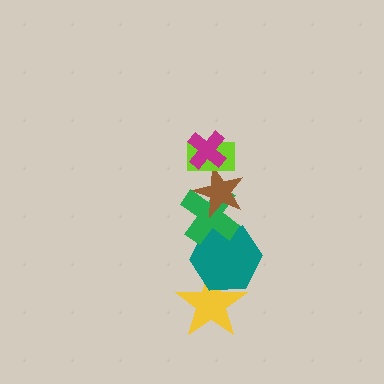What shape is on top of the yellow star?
The teal hexagon is on top of the yellow star.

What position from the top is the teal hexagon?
The teal hexagon is 5th from the top.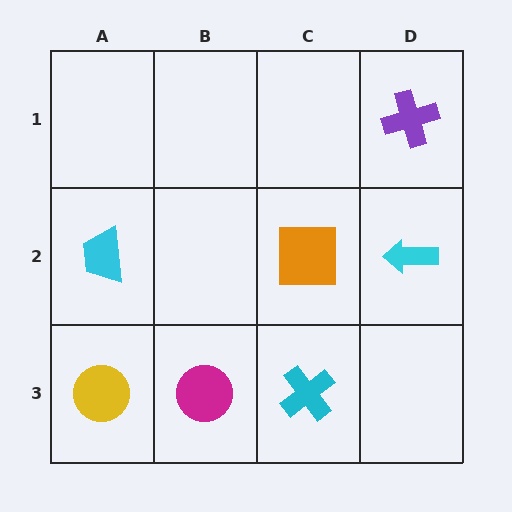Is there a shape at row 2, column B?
No, that cell is empty.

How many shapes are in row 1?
1 shape.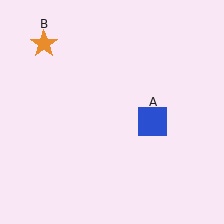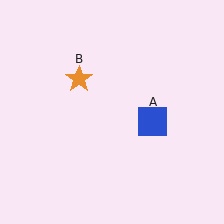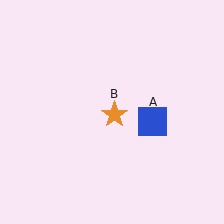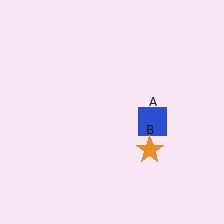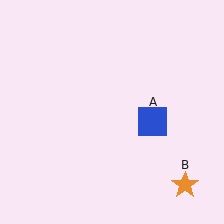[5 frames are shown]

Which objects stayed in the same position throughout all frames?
Blue square (object A) remained stationary.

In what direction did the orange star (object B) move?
The orange star (object B) moved down and to the right.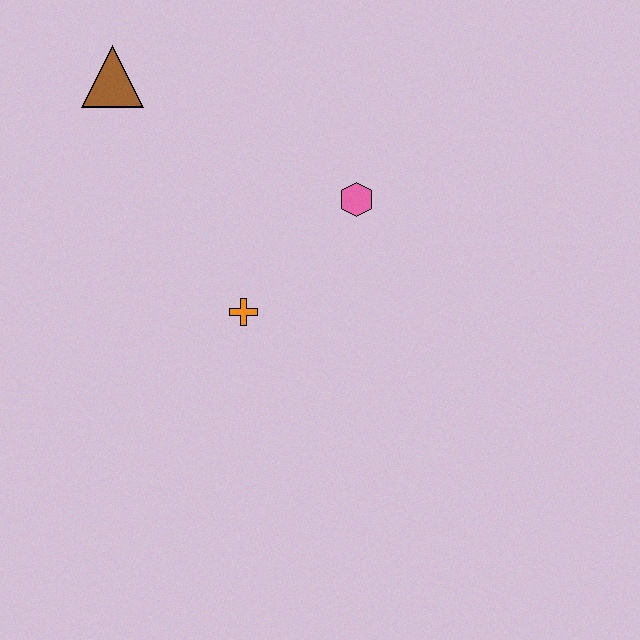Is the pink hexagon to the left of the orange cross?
No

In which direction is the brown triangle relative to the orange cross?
The brown triangle is above the orange cross.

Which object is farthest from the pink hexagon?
The brown triangle is farthest from the pink hexagon.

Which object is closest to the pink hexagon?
The orange cross is closest to the pink hexagon.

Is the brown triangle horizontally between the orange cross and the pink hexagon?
No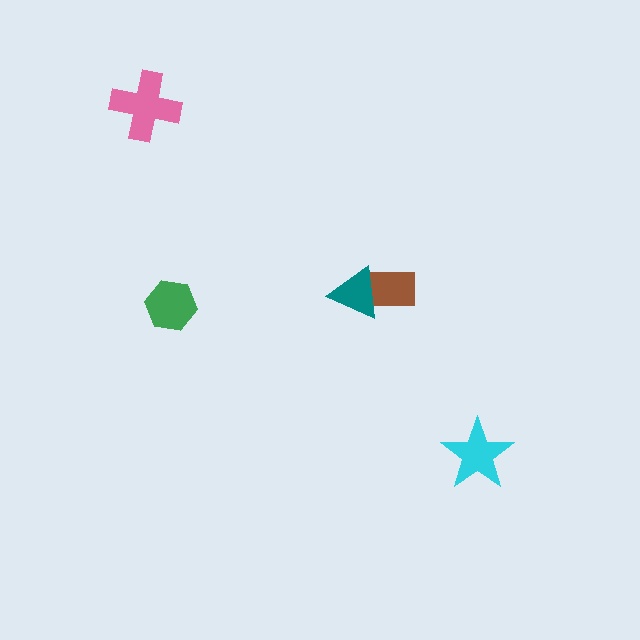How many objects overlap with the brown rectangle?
1 object overlaps with the brown rectangle.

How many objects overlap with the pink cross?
0 objects overlap with the pink cross.